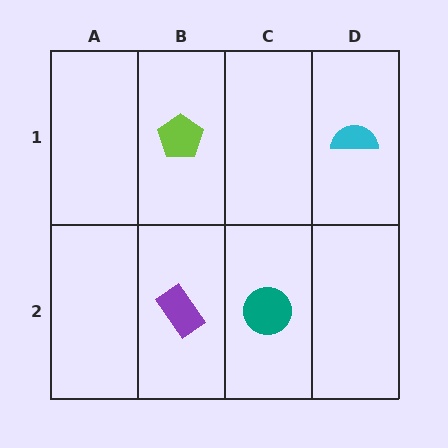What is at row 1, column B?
A lime pentagon.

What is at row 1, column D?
A cyan semicircle.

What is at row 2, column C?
A teal circle.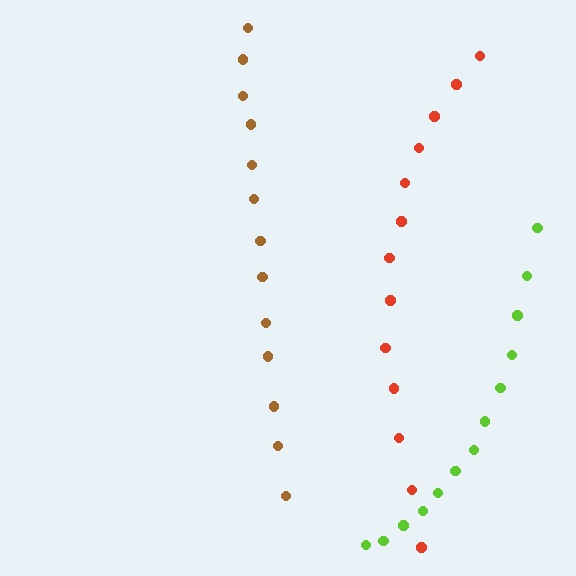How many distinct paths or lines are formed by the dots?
There are 3 distinct paths.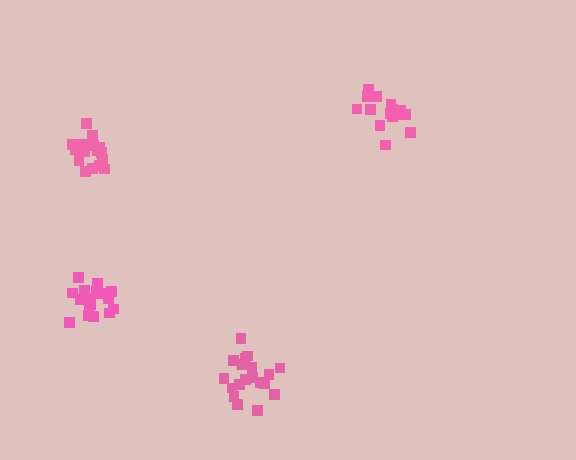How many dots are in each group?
Group 1: 19 dots, Group 2: 18 dots, Group 3: 18 dots, Group 4: 15 dots (70 total).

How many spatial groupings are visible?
There are 4 spatial groupings.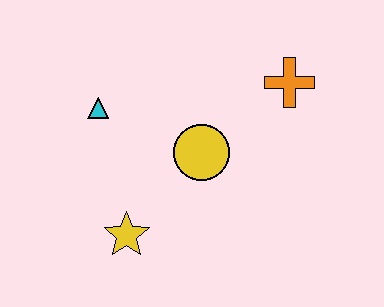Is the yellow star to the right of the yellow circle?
No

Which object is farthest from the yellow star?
The orange cross is farthest from the yellow star.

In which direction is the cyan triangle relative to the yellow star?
The cyan triangle is above the yellow star.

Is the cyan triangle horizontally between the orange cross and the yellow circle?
No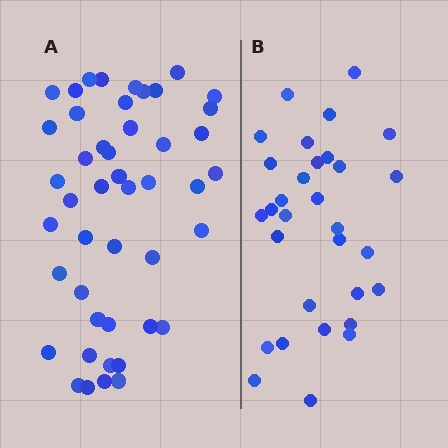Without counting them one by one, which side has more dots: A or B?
Region A (the left region) has more dots.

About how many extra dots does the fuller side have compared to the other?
Region A has approximately 15 more dots than region B.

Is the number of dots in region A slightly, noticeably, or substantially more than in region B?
Region A has substantially more. The ratio is roughly 1.5 to 1.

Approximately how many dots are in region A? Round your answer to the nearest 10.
About 50 dots. (The exact count is 46, which rounds to 50.)